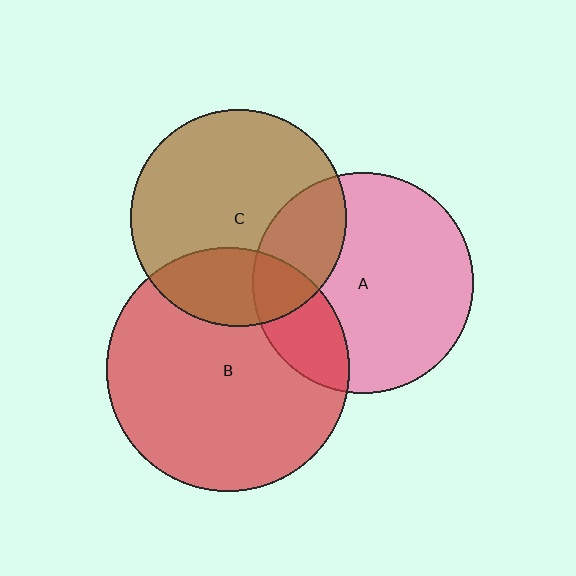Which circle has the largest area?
Circle B (red).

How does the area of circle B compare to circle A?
Approximately 1.2 times.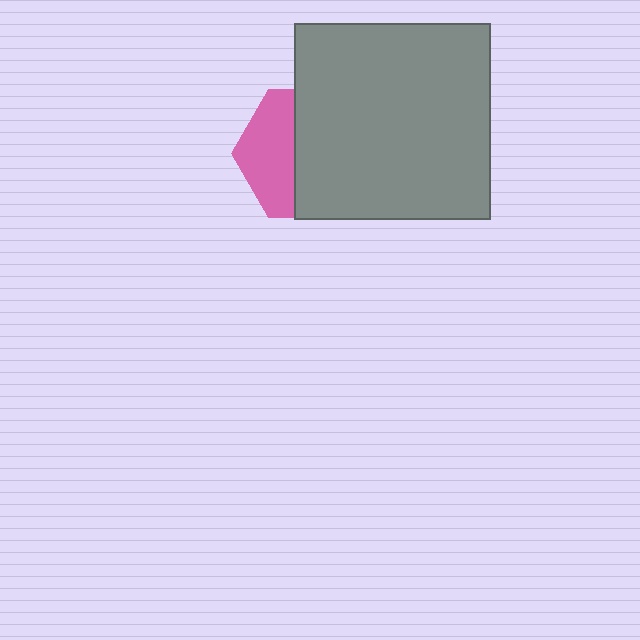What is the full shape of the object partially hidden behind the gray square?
The partially hidden object is a pink hexagon.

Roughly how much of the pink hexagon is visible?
A small part of it is visible (roughly 39%).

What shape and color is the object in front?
The object in front is a gray square.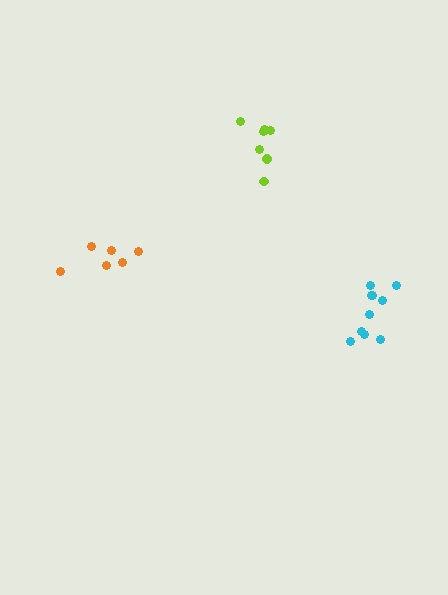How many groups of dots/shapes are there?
There are 3 groups.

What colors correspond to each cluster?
The clusters are colored: lime, cyan, orange.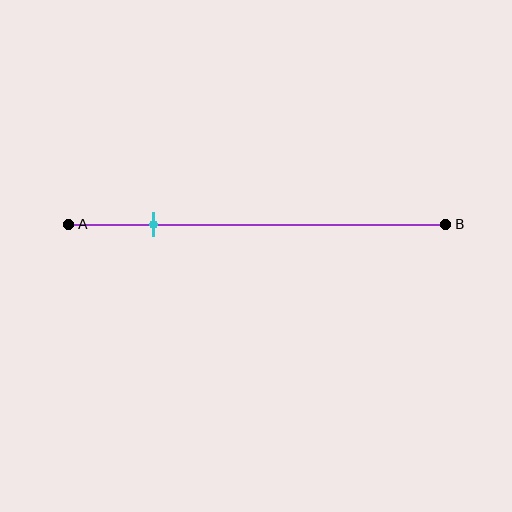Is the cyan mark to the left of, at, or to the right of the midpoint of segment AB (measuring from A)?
The cyan mark is to the left of the midpoint of segment AB.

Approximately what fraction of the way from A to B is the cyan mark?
The cyan mark is approximately 20% of the way from A to B.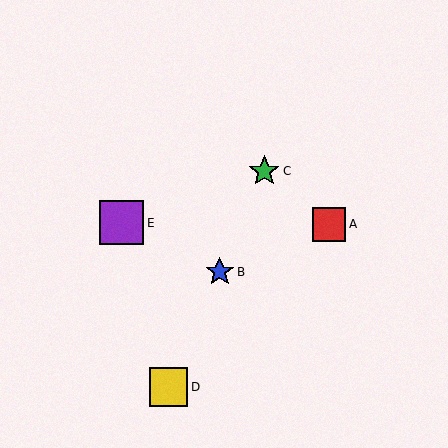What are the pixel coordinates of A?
Object A is at (329, 224).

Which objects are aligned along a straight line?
Objects B, C, D are aligned along a straight line.